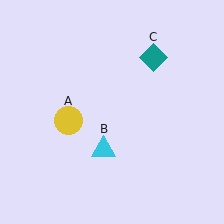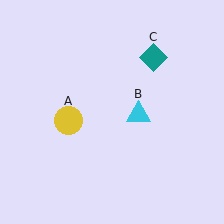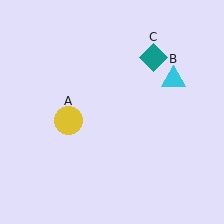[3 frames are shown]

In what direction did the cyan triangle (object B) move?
The cyan triangle (object B) moved up and to the right.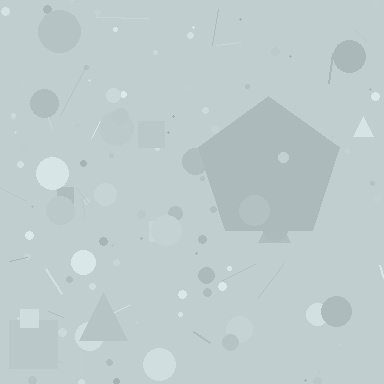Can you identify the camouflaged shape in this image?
The camouflaged shape is a pentagon.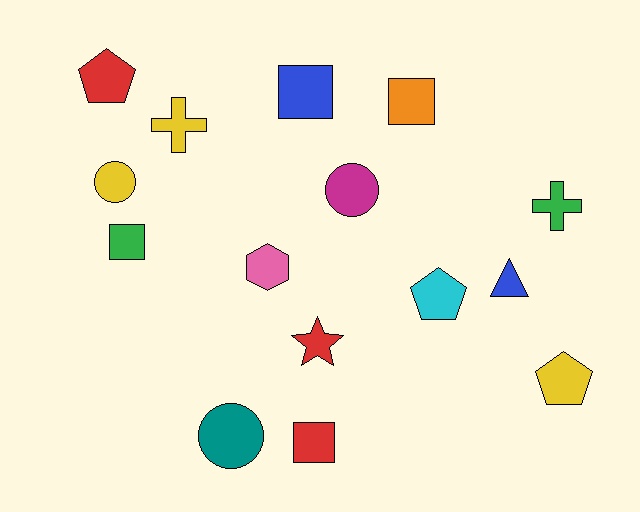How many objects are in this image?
There are 15 objects.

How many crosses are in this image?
There are 2 crosses.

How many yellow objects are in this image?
There are 3 yellow objects.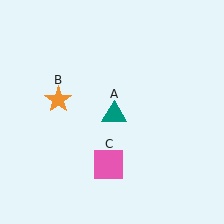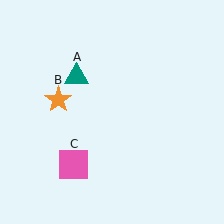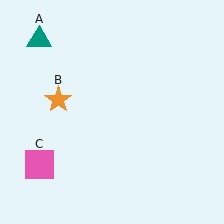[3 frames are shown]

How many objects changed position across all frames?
2 objects changed position: teal triangle (object A), pink square (object C).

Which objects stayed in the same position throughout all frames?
Orange star (object B) remained stationary.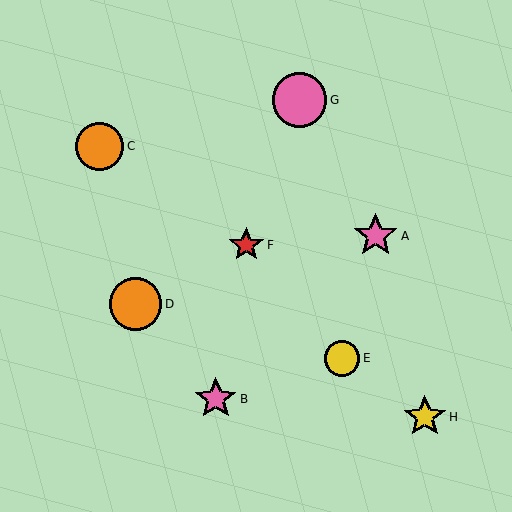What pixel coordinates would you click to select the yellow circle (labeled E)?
Click at (342, 358) to select the yellow circle E.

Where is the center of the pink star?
The center of the pink star is at (376, 236).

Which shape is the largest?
The pink circle (labeled G) is the largest.